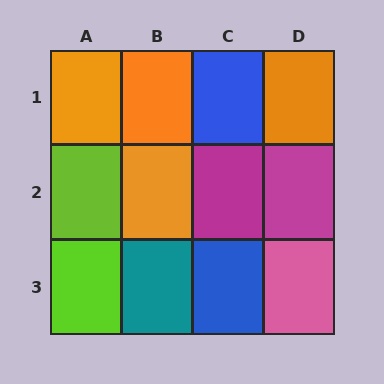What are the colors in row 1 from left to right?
Orange, orange, blue, orange.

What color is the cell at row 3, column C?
Blue.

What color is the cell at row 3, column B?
Teal.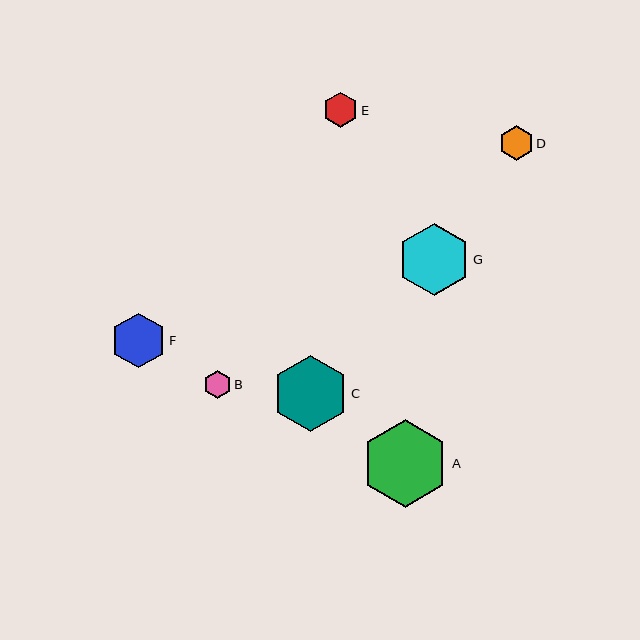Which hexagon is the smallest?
Hexagon B is the smallest with a size of approximately 28 pixels.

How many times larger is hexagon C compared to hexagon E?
Hexagon C is approximately 2.2 times the size of hexagon E.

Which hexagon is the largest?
Hexagon A is the largest with a size of approximately 87 pixels.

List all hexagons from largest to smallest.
From largest to smallest: A, C, G, F, E, D, B.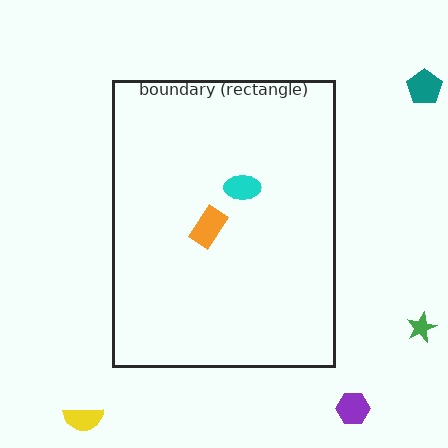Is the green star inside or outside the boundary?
Outside.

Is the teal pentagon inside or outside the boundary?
Outside.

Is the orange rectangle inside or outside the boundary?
Inside.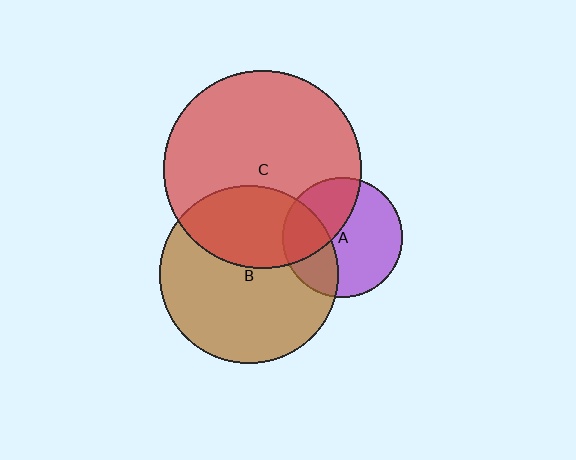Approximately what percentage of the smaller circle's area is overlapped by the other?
Approximately 30%.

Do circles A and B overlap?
Yes.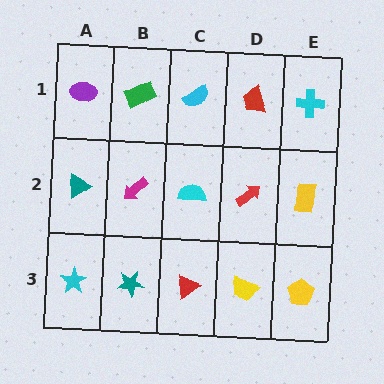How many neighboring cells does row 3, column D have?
3.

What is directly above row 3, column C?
A cyan semicircle.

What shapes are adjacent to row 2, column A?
A purple ellipse (row 1, column A), a cyan star (row 3, column A), a magenta arrow (row 2, column B).